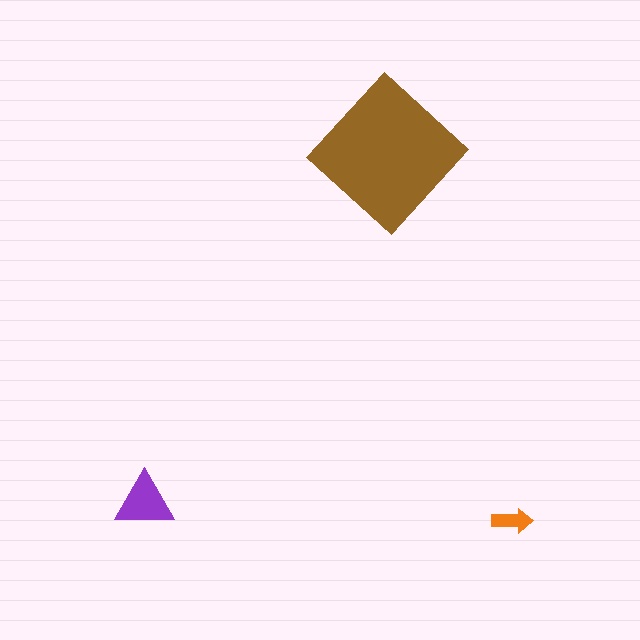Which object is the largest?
The brown diamond.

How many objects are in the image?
There are 3 objects in the image.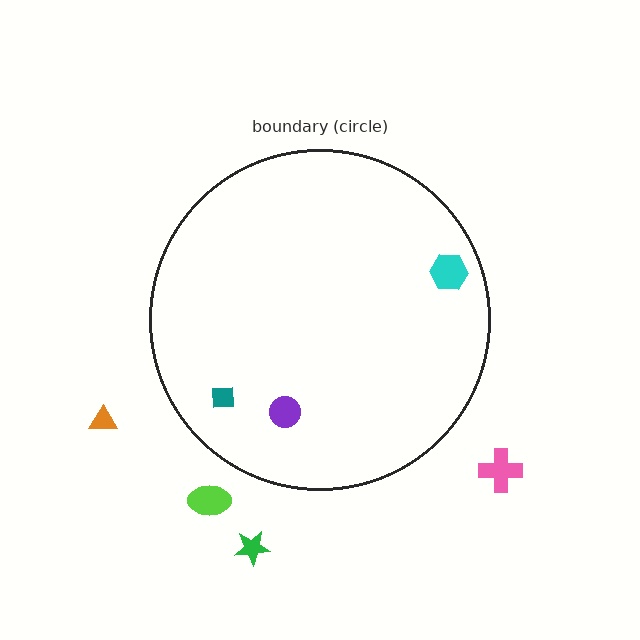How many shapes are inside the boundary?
3 inside, 4 outside.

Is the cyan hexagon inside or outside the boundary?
Inside.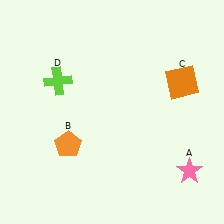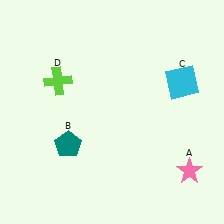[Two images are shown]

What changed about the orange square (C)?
In Image 1, C is orange. In Image 2, it changed to cyan.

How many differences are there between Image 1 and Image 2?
There are 2 differences between the two images.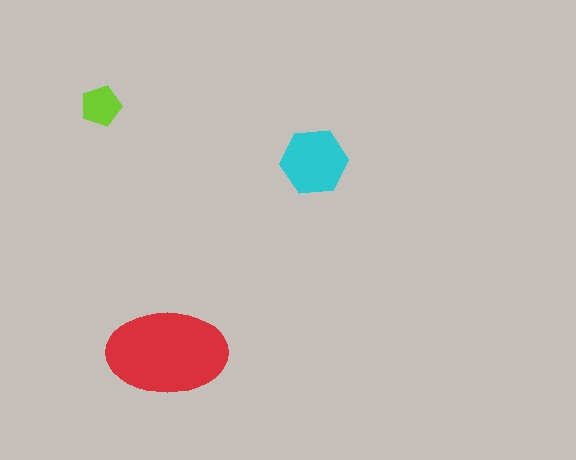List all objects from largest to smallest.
The red ellipse, the cyan hexagon, the lime pentagon.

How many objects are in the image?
There are 3 objects in the image.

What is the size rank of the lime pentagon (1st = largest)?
3rd.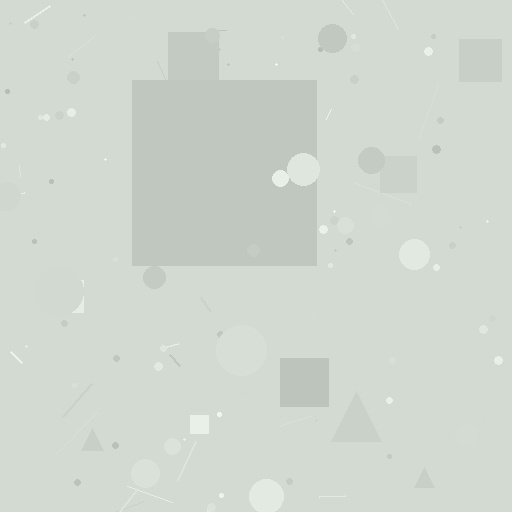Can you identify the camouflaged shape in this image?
The camouflaged shape is a square.